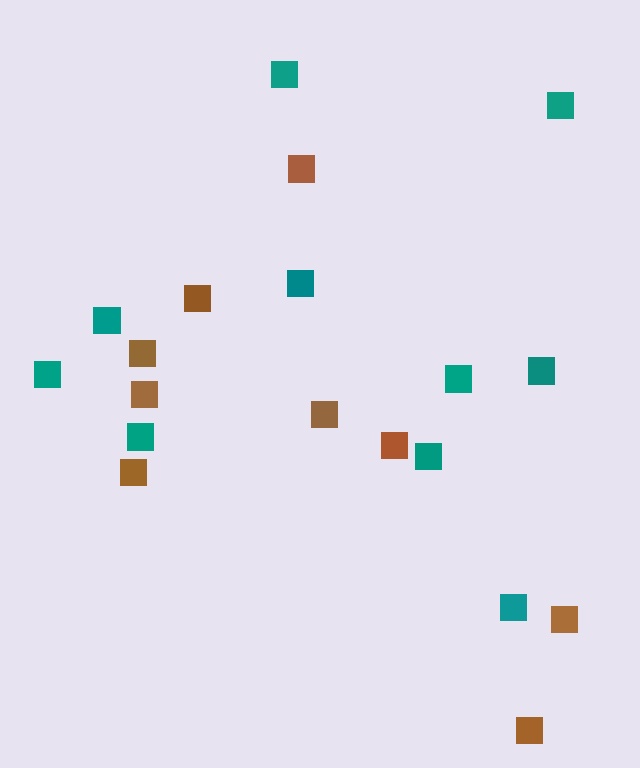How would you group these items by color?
There are 2 groups: one group of brown squares (9) and one group of teal squares (10).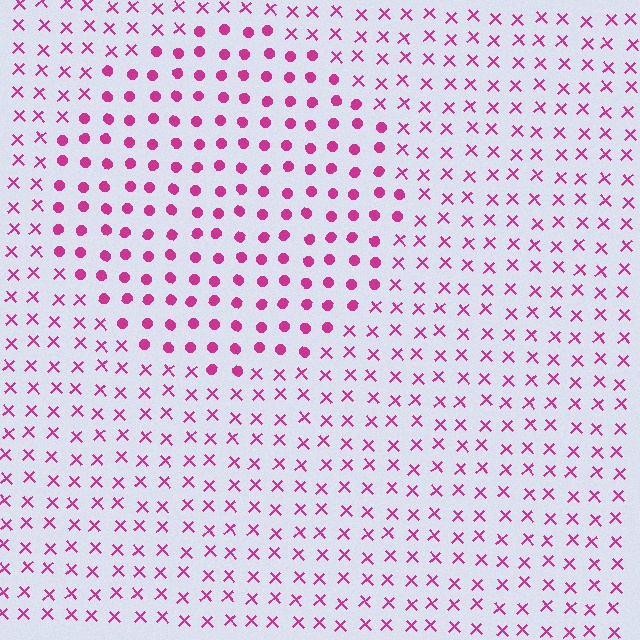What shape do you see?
I see a circle.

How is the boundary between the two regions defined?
The boundary is defined by a change in element shape: circles inside vs. X marks outside. All elements share the same color and spacing.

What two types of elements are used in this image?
The image uses circles inside the circle region and X marks outside it.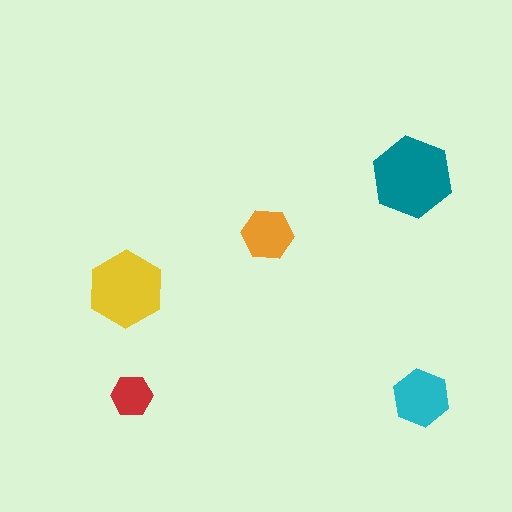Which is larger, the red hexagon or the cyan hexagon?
The cyan one.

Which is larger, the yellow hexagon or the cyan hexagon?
The yellow one.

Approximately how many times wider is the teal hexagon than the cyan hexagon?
About 1.5 times wider.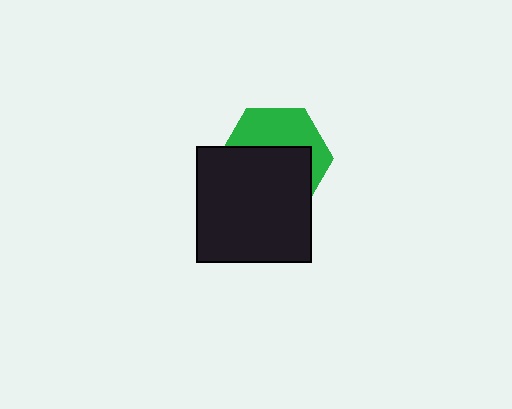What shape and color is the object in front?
The object in front is a black rectangle.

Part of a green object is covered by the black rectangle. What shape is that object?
It is a hexagon.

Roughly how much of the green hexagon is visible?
A small part of it is visible (roughly 42%).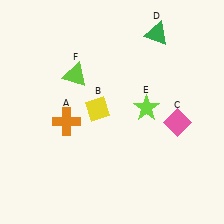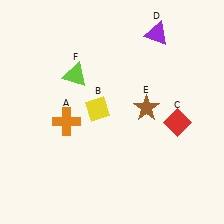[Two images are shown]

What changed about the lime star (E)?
In Image 1, E is lime. In Image 2, it changed to brown.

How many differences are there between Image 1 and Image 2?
There are 3 differences between the two images.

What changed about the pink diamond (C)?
In Image 1, C is pink. In Image 2, it changed to red.